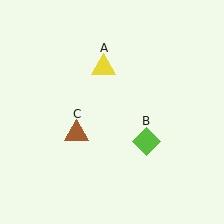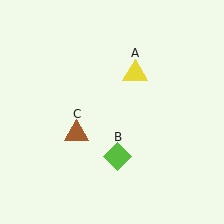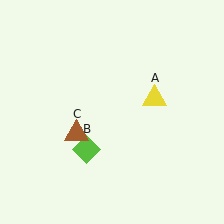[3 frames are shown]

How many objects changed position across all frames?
2 objects changed position: yellow triangle (object A), lime diamond (object B).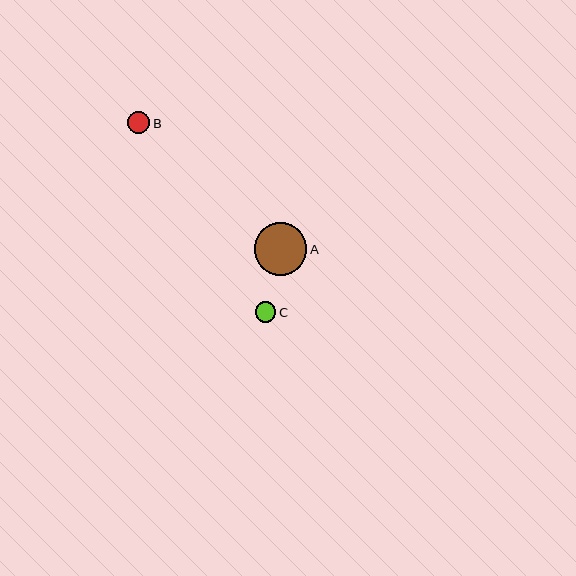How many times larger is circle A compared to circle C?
Circle A is approximately 2.5 times the size of circle C.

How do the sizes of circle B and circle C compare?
Circle B and circle C are approximately the same size.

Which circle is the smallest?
Circle C is the smallest with a size of approximately 21 pixels.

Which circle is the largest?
Circle A is the largest with a size of approximately 53 pixels.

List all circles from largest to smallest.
From largest to smallest: A, B, C.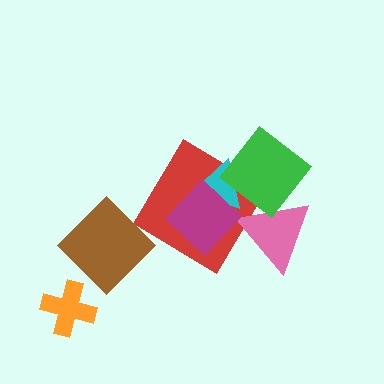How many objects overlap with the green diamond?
3 objects overlap with the green diamond.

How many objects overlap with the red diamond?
4 objects overlap with the red diamond.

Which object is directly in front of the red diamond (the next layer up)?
The cyan triangle is directly in front of the red diamond.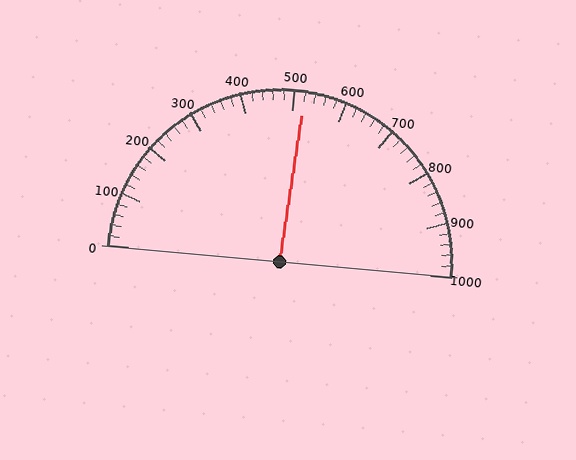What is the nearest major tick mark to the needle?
The nearest major tick mark is 500.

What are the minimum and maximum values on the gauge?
The gauge ranges from 0 to 1000.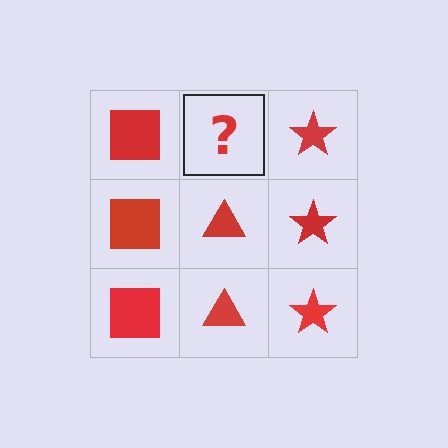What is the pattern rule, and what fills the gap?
The rule is that each column has a consistent shape. The gap should be filled with a red triangle.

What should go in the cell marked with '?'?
The missing cell should contain a red triangle.